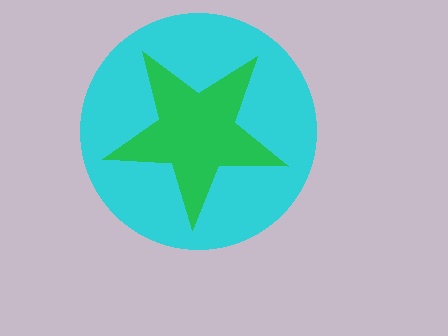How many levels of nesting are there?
2.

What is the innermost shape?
The green star.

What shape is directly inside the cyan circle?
The green star.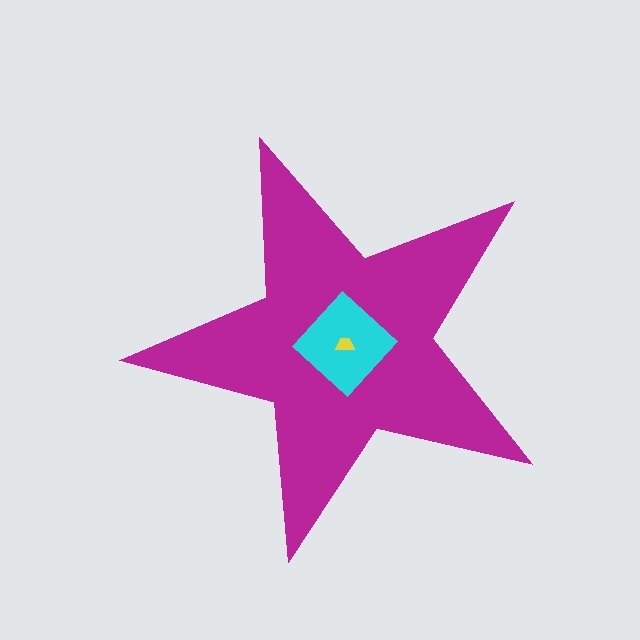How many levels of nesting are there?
3.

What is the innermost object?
The yellow trapezoid.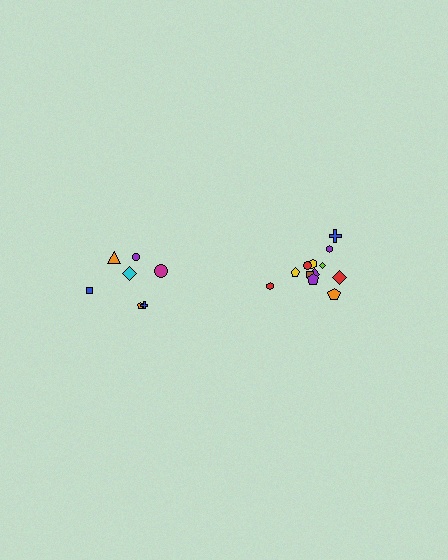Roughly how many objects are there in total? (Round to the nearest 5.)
Roughly 20 objects in total.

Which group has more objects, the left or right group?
The right group.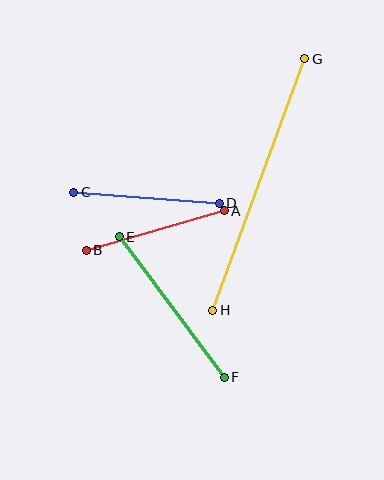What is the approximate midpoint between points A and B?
The midpoint is at approximately (155, 230) pixels.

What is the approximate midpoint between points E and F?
The midpoint is at approximately (172, 307) pixels.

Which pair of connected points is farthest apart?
Points G and H are farthest apart.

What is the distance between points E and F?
The distance is approximately 175 pixels.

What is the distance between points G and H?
The distance is approximately 268 pixels.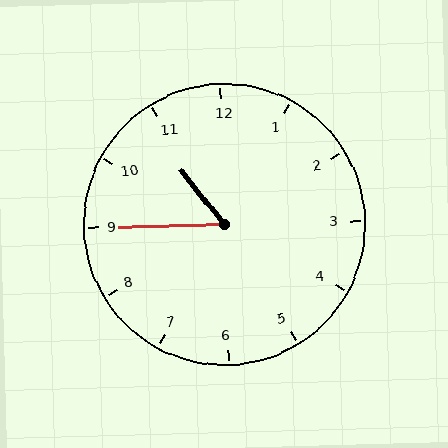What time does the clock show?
10:45.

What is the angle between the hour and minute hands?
Approximately 52 degrees.